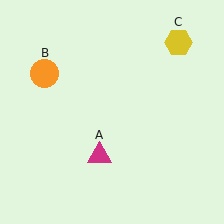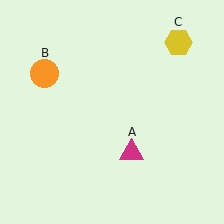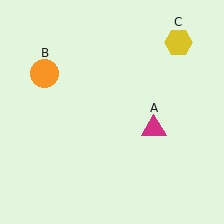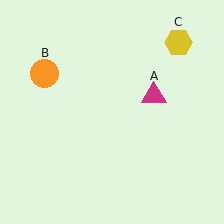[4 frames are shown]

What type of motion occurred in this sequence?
The magenta triangle (object A) rotated counterclockwise around the center of the scene.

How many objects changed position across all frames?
1 object changed position: magenta triangle (object A).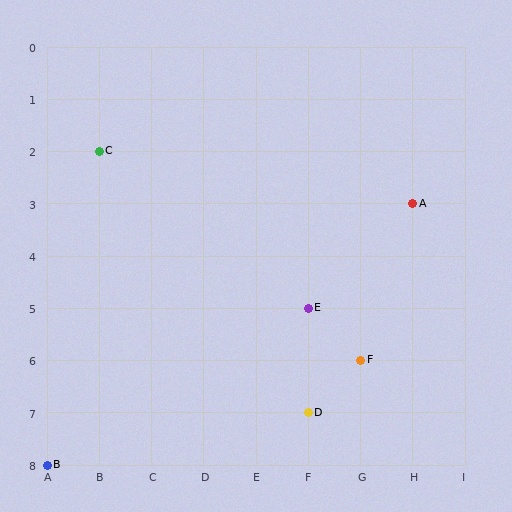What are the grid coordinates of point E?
Point E is at grid coordinates (F, 5).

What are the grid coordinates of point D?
Point D is at grid coordinates (F, 7).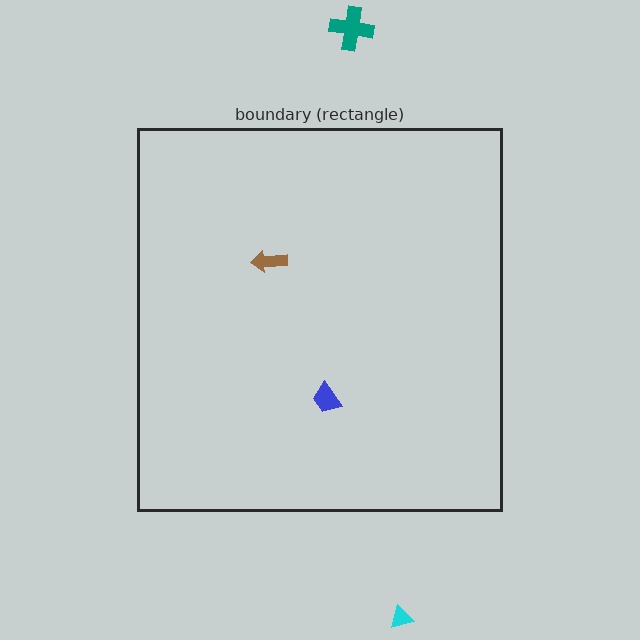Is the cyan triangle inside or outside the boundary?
Outside.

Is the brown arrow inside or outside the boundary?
Inside.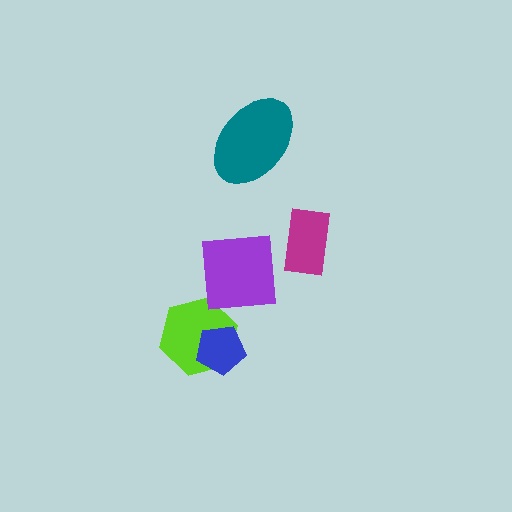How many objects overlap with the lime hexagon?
2 objects overlap with the lime hexagon.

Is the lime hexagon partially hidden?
Yes, it is partially covered by another shape.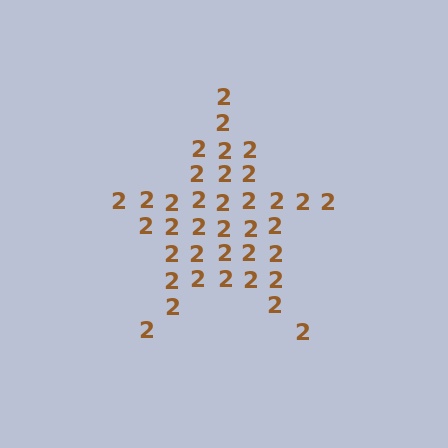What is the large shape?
The large shape is a star.